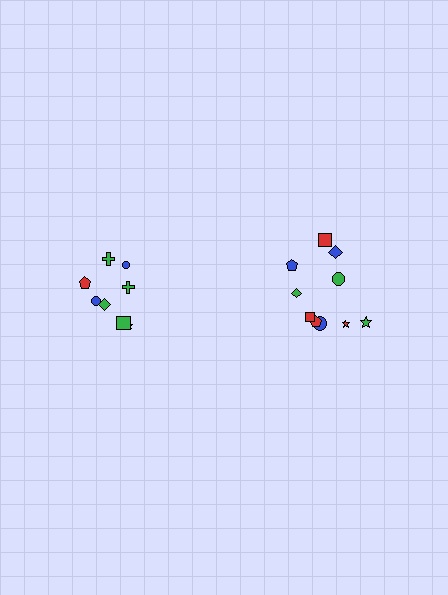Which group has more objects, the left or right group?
The right group.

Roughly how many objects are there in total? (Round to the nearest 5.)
Roughly 20 objects in total.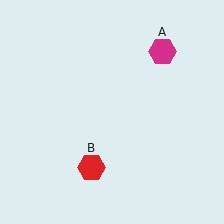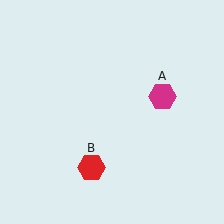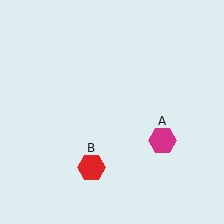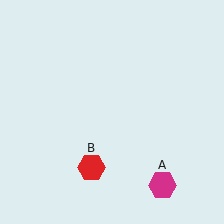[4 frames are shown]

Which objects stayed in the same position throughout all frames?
Red hexagon (object B) remained stationary.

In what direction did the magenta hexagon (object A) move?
The magenta hexagon (object A) moved down.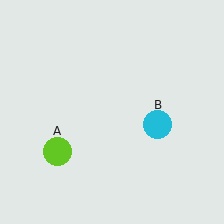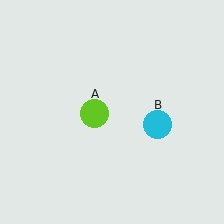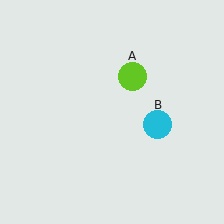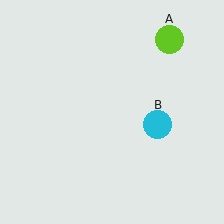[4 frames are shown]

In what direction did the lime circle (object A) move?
The lime circle (object A) moved up and to the right.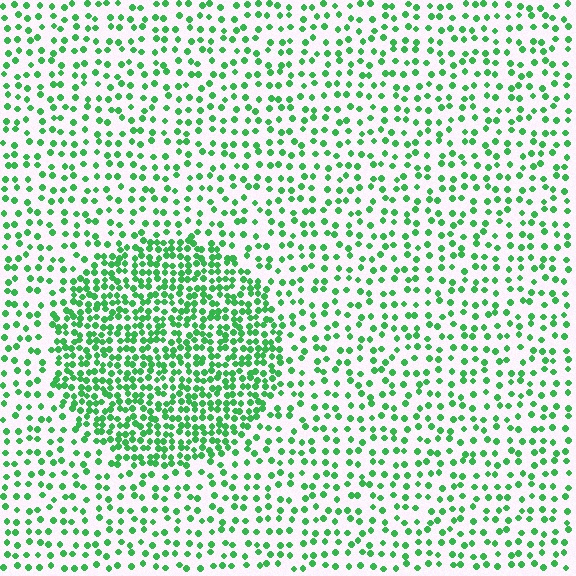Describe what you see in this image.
The image contains small green elements arranged at two different densities. A circle-shaped region is visible where the elements are more densely packed than the surrounding area.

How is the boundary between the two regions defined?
The boundary is defined by a change in element density (approximately 2.2x ratio). All elements are the same color, size, and shape.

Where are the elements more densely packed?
The elements are more densely packed inside the circle boundary.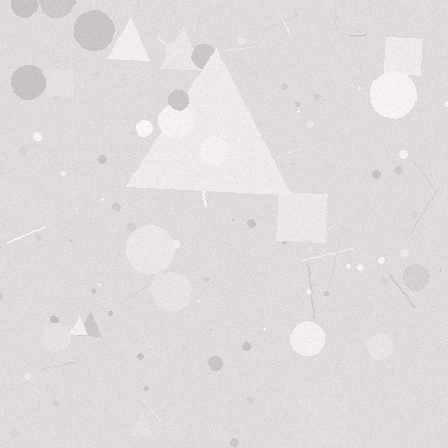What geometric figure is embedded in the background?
A triangle is embedded in the background.